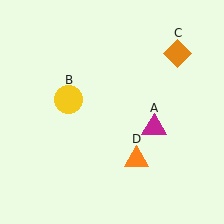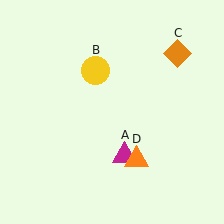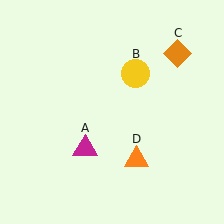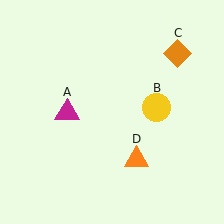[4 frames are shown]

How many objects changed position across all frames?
2 objects changed position: magenta triangle (object A), yellow circle (object B).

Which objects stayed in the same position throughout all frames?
Orange diamond (object C) and orange triangle (object D) remained stationary.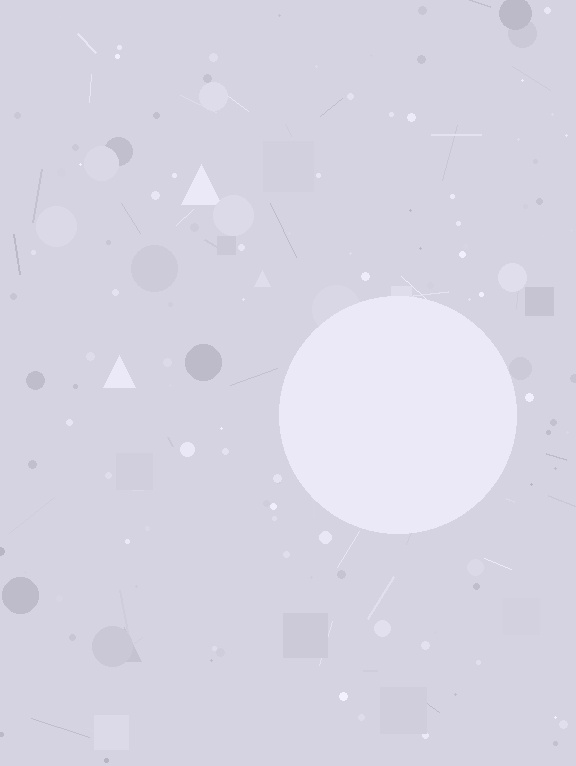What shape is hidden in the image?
A circle is hidden in the image.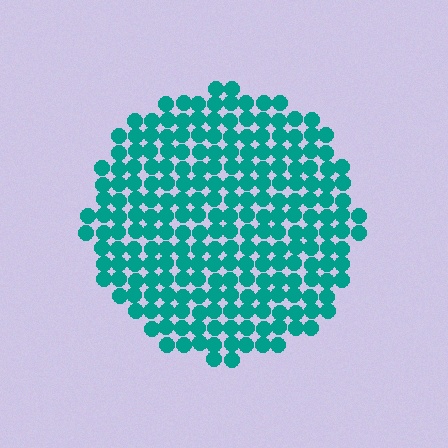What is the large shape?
The large shape is a circle.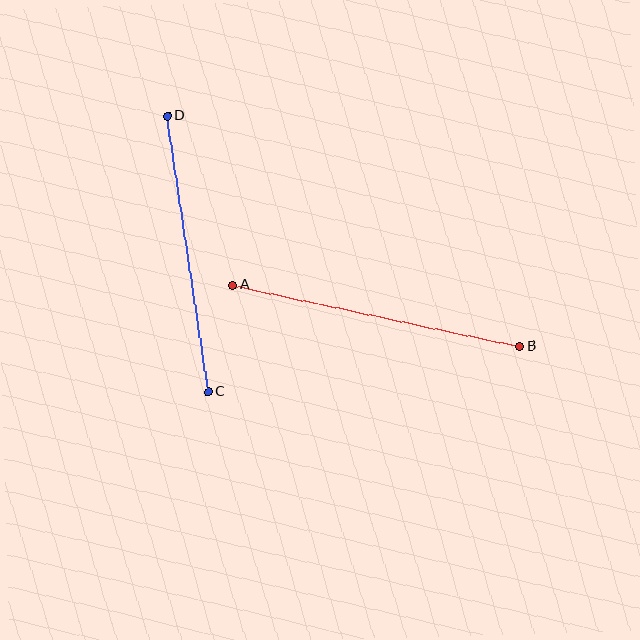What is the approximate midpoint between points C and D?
The midpoint is at approximately (188, 254) pixels.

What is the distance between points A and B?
The distance is approximately 294 pixels.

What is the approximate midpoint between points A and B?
The midpoint is at approximately (376, 316) pixels.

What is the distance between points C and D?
The distance is approximately 279 pixels.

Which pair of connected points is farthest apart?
Points A and B are farthest apart.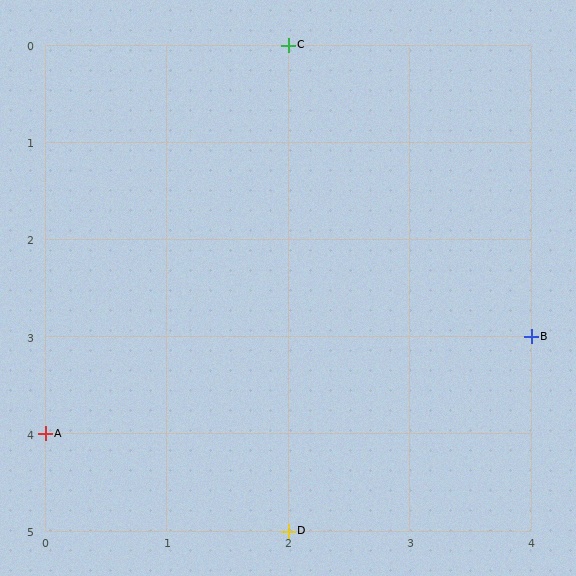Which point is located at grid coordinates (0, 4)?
Point A is at (0, 4).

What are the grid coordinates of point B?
Point B is at grid coordinates (4, 3).